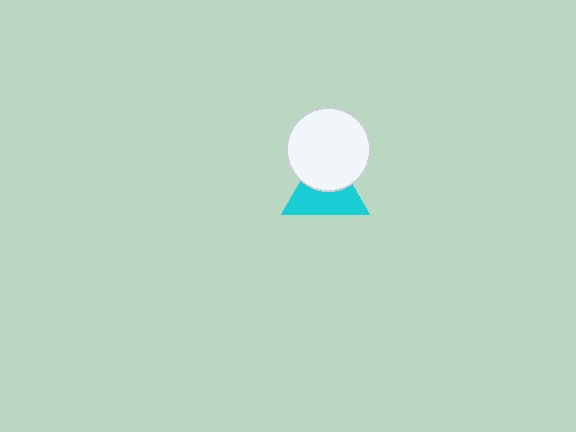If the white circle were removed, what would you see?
You would see the complete cyan triangle.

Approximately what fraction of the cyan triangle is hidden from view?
Roughly 43% of the cyan triangle is hidden behind the white circle.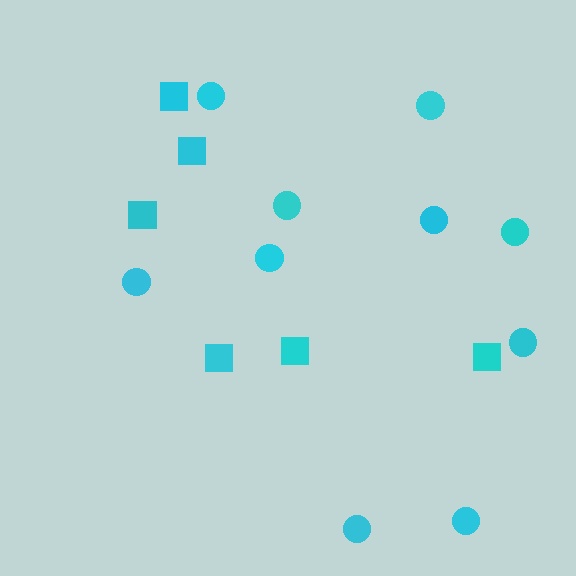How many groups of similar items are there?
There are 2 groups: one group of circles (10) and one group of squares (6).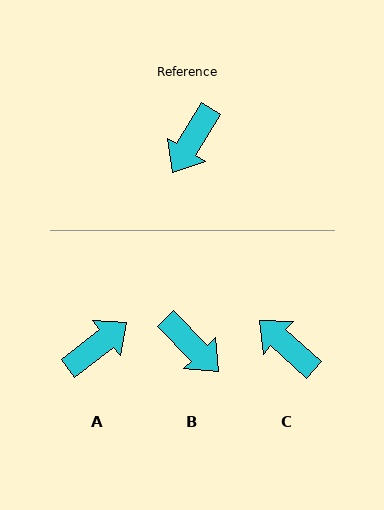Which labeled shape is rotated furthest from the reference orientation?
A, about 159 degrees away.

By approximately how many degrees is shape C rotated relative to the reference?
Approximately 101 degrees clockwise.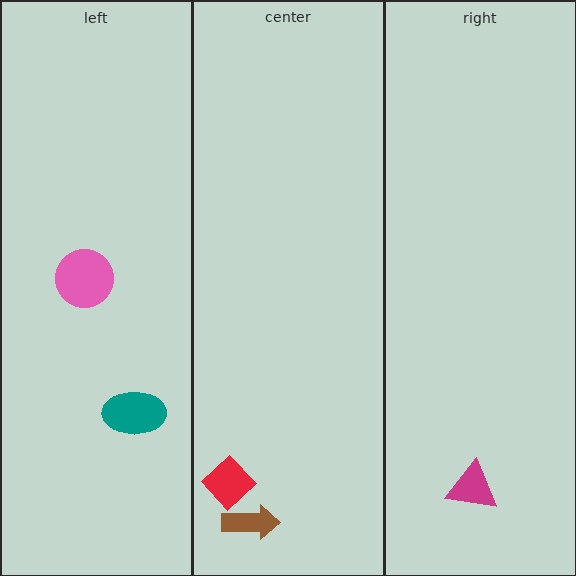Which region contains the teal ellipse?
The left region.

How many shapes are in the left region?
2.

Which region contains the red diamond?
The center region.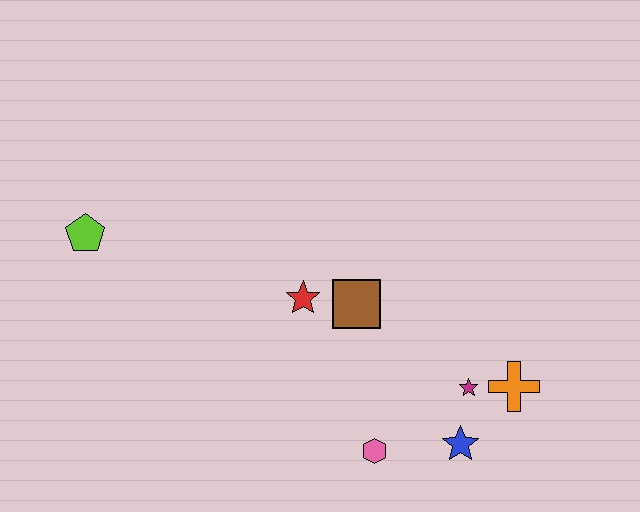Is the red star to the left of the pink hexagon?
Yes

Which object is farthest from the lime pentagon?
The orange cross is farthest from the lime pentagon.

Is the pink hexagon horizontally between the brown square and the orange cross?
Yes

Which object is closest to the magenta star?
The orange cross is closest to the magenta star.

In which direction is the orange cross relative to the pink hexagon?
The orange cross is to the right of the pink hexagon.